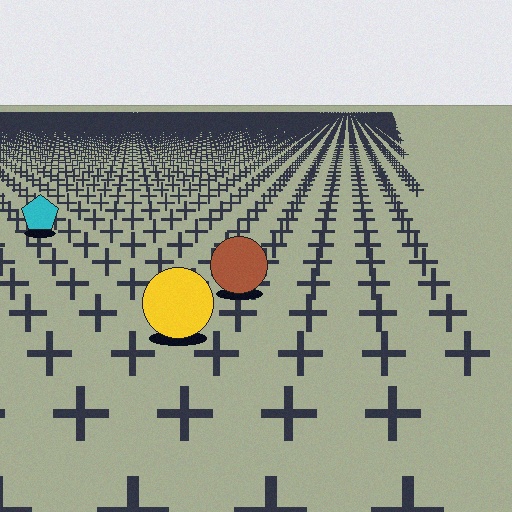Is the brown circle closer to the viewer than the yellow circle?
No. The yellow circle is closer — you can tell from the texture gradient: the ground texture is coarser near it.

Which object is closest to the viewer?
The yellow circle is closest. The texture marks near it are larger and more spread out.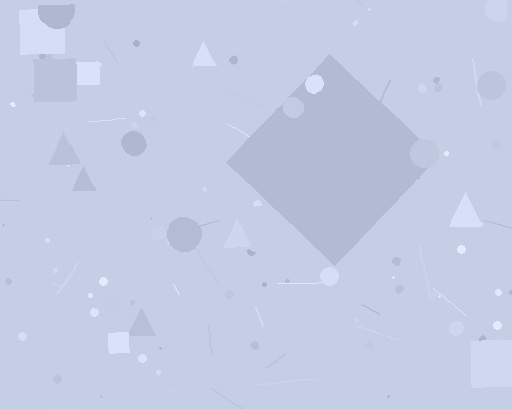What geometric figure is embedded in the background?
A diamond is embedded in the background.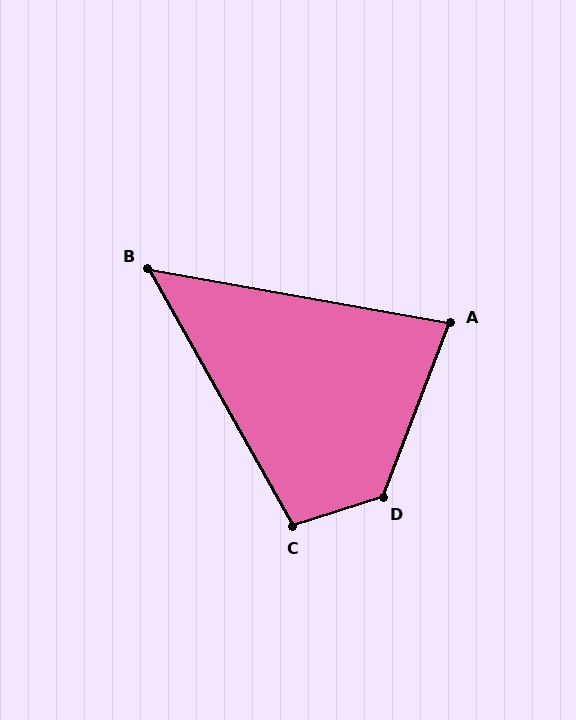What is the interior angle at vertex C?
Approximately 101 degrees (obtuse).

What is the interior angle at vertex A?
Approximately 79 degrees (acute).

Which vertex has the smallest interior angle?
B, at approximately 51 degrees.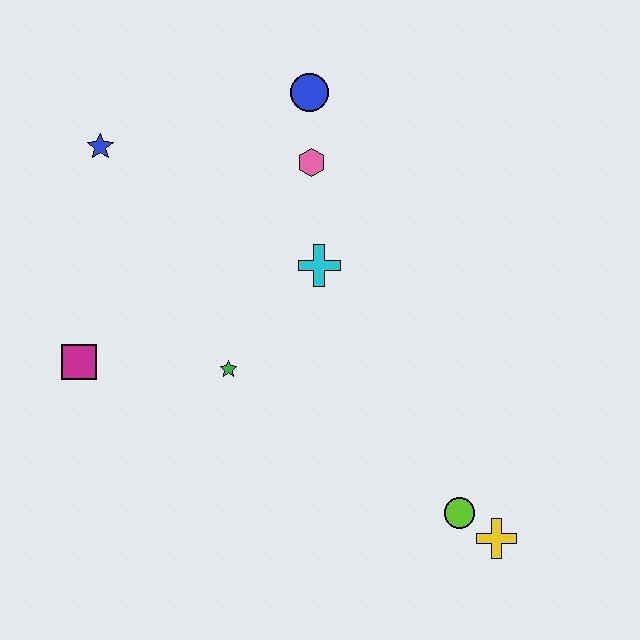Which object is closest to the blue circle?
The pink hexagon is closest to the blue circle.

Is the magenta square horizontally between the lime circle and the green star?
No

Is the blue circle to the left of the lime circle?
Yes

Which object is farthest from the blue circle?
The yellow cross is farthest from the blue circle.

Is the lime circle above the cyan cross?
No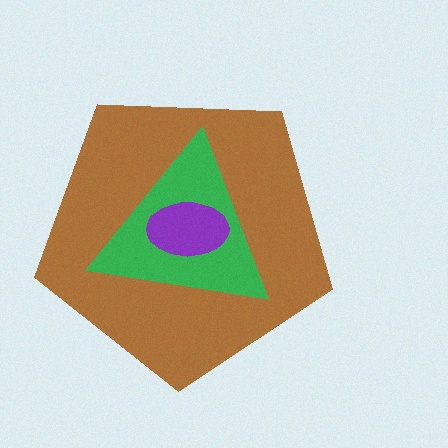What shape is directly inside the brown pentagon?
The green triangle.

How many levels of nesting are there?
3.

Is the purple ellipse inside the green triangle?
Yes.